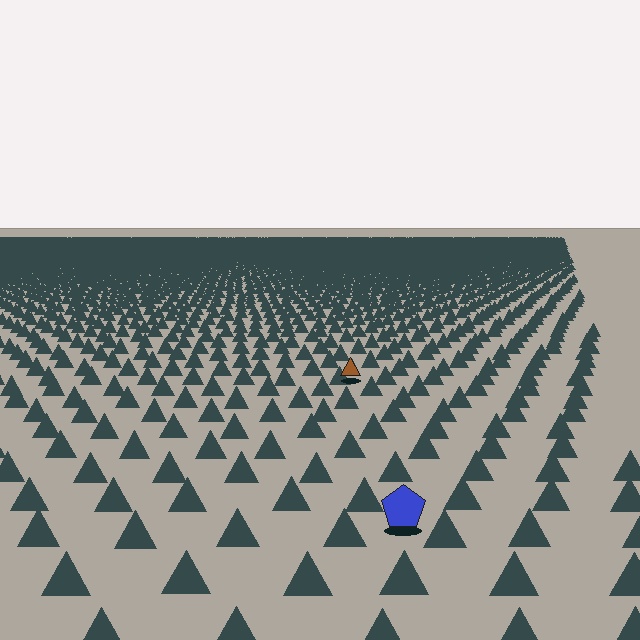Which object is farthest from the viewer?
The brown triangle is farthest from the viewer. It appears smaller and the ground texture around it is denser.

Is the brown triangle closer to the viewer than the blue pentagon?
No. The blue pentagon is closer — you can tell from the texture gradient: the ground texture is coarser near it.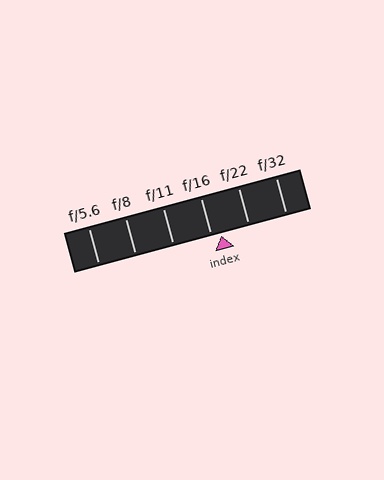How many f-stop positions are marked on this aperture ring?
There are 6 f-stop positions marked.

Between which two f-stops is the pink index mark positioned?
The index mark is between f/16 and f/22.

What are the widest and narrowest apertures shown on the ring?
The widest aperture shown is f/5.6 and the narrowest is f/32.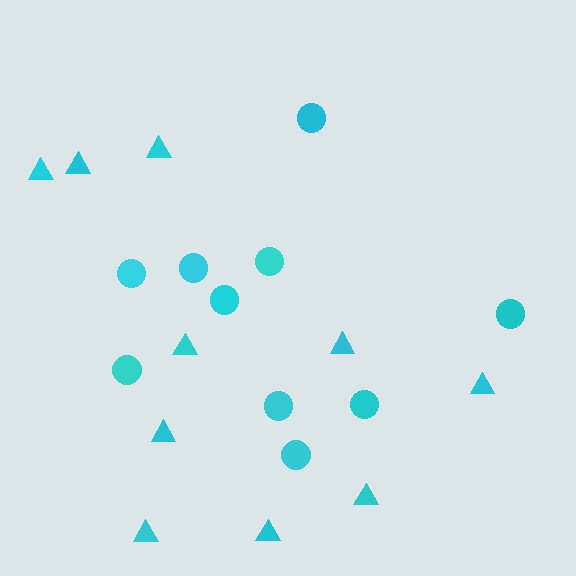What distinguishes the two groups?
There are 2 groups: one group of circles (10) and one group of triangles (10).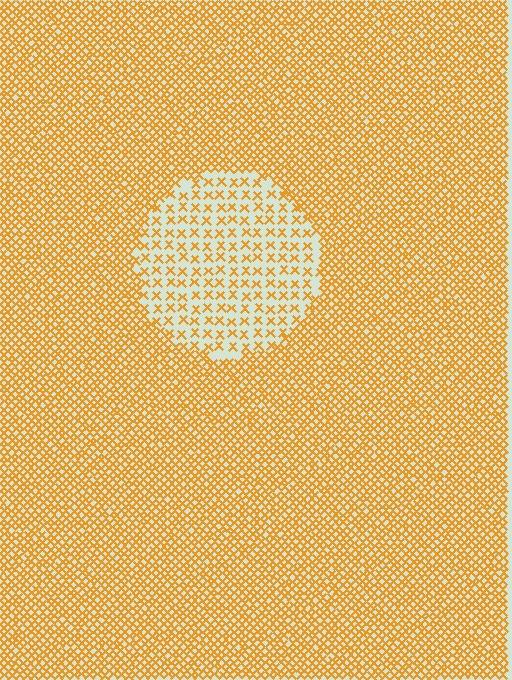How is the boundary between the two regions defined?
The boundary is defined by a change in element density (approximately 2.6x ratio). All elements are the same color, size, and shape.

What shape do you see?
I see a circle.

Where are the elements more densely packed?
The elements are more densely packed outside the circle boundary.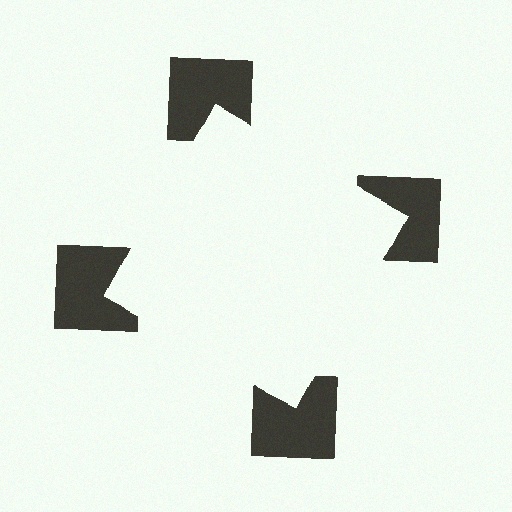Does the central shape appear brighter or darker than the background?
It typically appears slightly brighter than the background, even though no actual brightness change is drawn.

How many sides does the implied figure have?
4 sides.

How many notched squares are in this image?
There are 4 — one at each vertex of the illusory square.